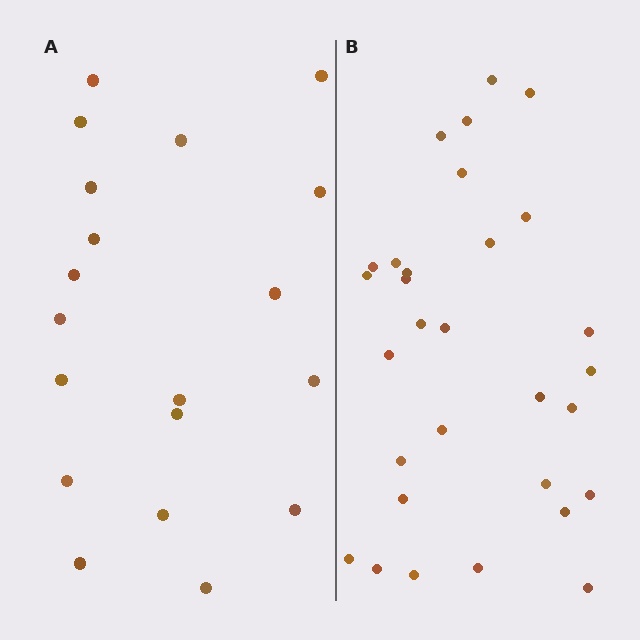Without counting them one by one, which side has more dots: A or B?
Region B (the right region) has more dots.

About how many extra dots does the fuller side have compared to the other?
Region B has roughly 12 or so more dots than region A.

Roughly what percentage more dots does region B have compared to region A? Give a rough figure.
About 60% more.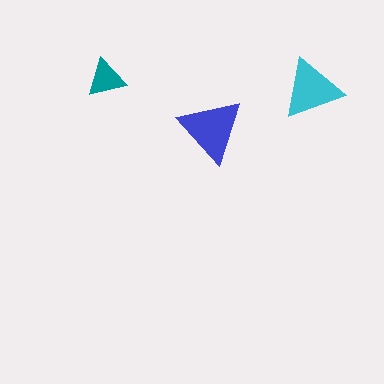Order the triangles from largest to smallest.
the blue one, the cyan one, the teal one.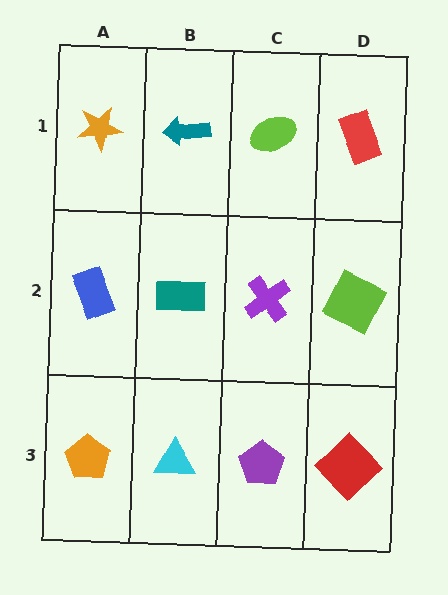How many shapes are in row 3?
4 shapes.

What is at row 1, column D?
A red rectangle.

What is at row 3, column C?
A purple pentagon.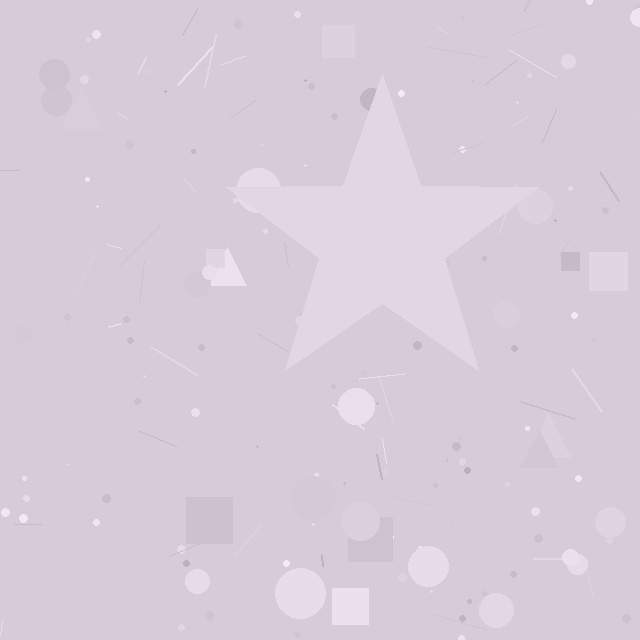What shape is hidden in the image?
A star is hidden in the image.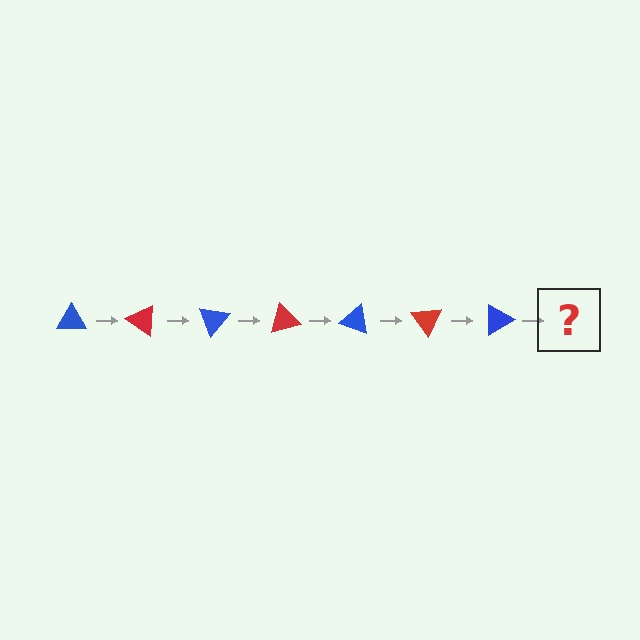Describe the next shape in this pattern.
It should be a red triangle, rotated 245 degrees from the start.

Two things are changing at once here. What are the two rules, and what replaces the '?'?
The two rules are that it rotates 35 degrees each step and the color cycles through blue and red. The '?' should be a red triangle, rotated 245 degrees from the start.